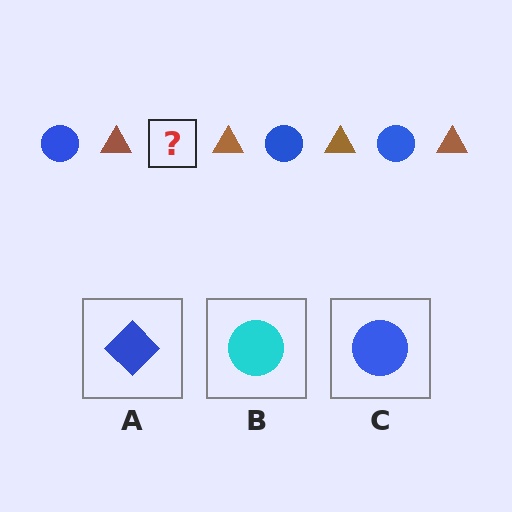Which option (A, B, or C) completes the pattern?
C.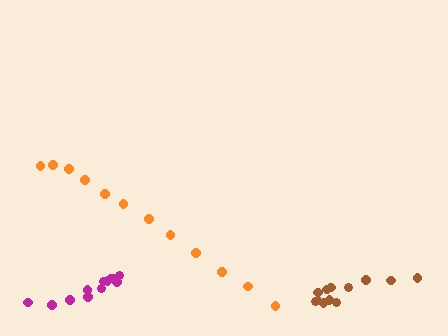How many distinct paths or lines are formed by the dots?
There are 3 distinct paths.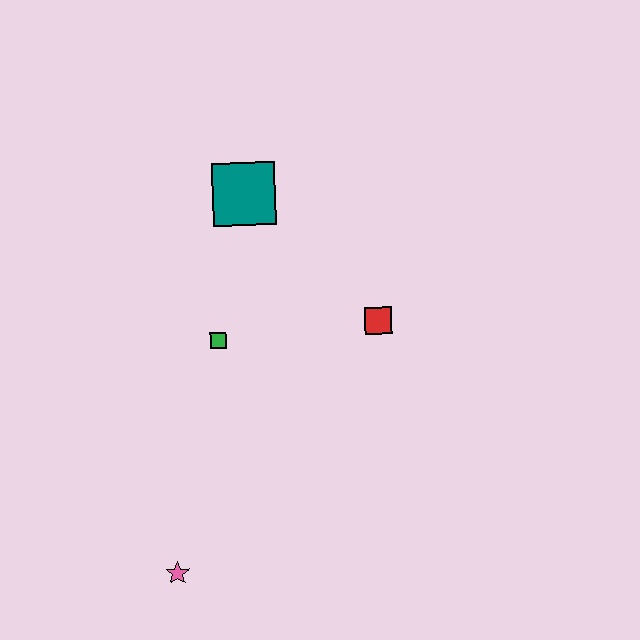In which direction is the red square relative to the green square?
The red square is to the right of the green square.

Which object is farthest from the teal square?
The pink star is farthest from the teal square.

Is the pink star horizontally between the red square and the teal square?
No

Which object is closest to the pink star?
The green square is closest to the pink star.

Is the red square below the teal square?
Yes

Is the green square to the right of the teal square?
No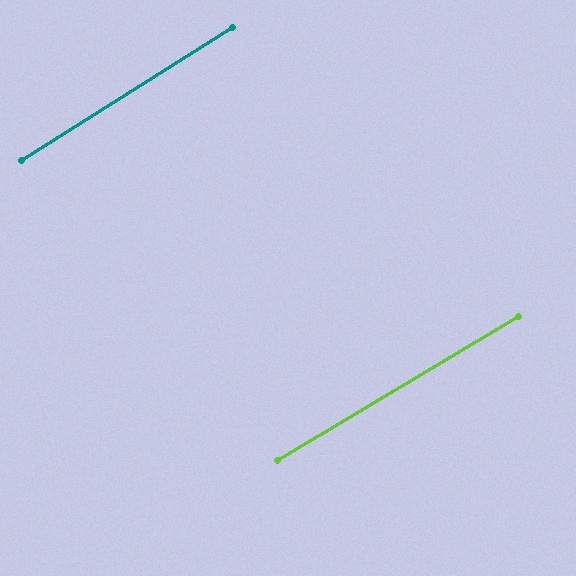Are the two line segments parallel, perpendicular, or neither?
Parallel — their directions differ by only 1.2°.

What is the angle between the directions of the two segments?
Approximately 1 degree.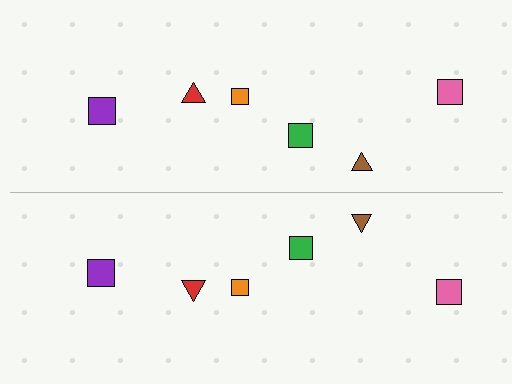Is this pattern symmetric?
Yes, this pattern has bilateral (reflection) symmetry.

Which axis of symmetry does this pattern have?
The pattern has a horizontal axis of symmetry running through the center of the image.